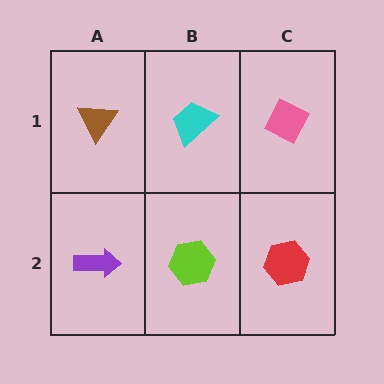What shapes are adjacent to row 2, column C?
A pink diamond (row 1, column C), a lime hexagon (row 2, column B).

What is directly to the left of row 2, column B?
A purple arrow.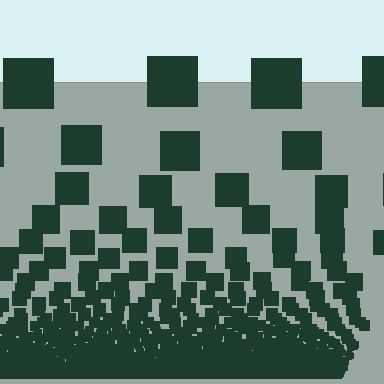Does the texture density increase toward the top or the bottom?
Density increases toward the bottom.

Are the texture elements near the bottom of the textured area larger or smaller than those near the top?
Smaller. The gradient is inverted — elements near the bottom are smaller and denser.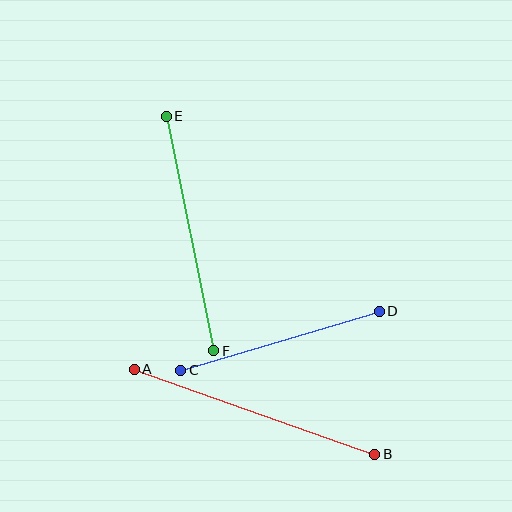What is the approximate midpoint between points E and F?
The midpoint is at approximately (190, 233) pixels.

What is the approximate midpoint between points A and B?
The midpoint is at approximately (254, 412) pixels.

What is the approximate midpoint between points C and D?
The midpoint is at approximately (280, 341) pixels.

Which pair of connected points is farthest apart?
Points A and B are farthest apart.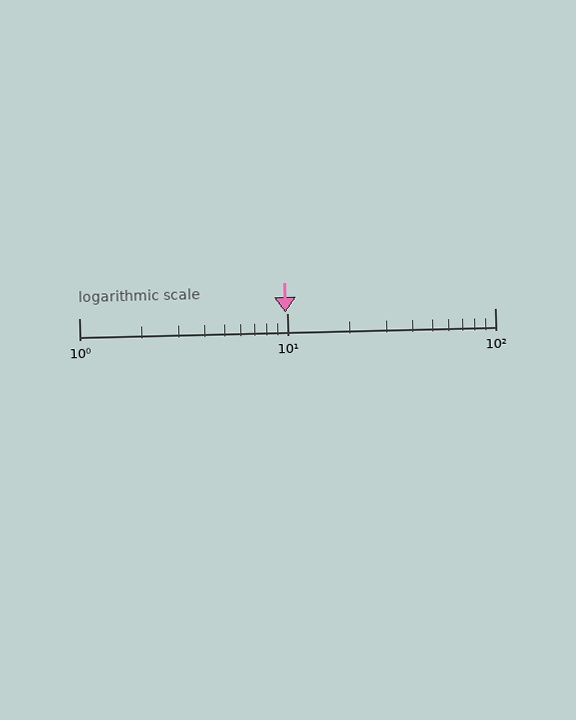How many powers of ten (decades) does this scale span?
The scale spans 2 decades, from 1 to 100.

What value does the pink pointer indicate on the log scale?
The pointer indicates approximately 9.8.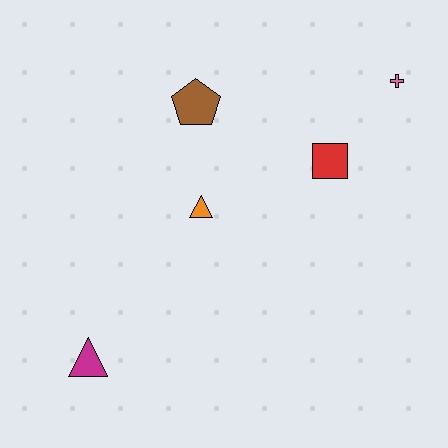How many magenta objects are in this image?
There is 1 magenta object.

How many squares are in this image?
There is 1 square.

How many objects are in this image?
There are 5 objects.